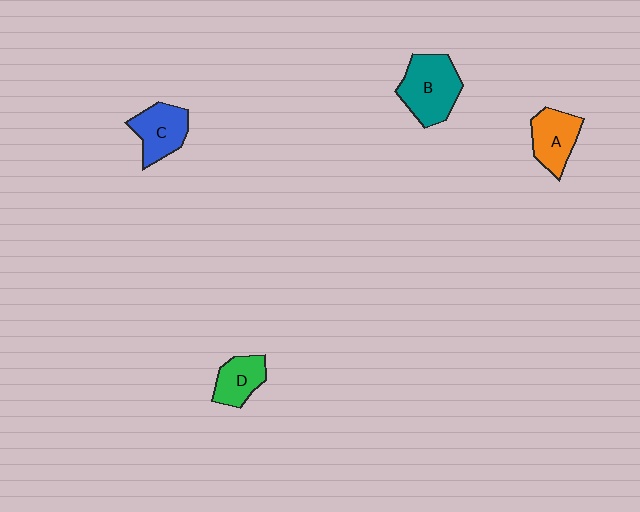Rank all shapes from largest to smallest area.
From largest to smallest: B (teal), C (blue), A (orange), D (green).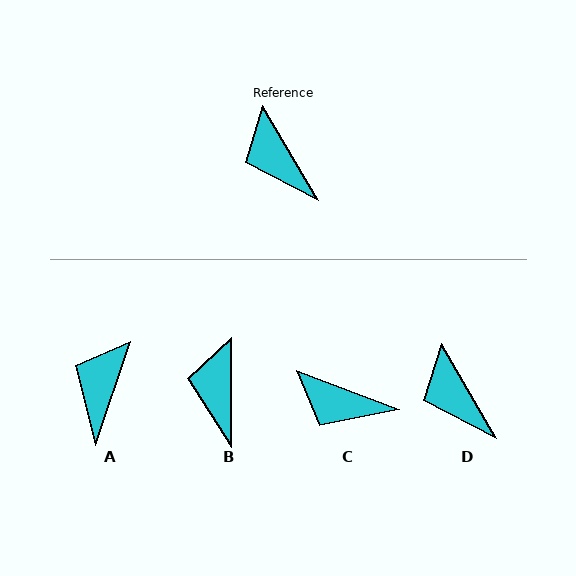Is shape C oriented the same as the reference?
No, it is off by about 39 degrees.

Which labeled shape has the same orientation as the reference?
D.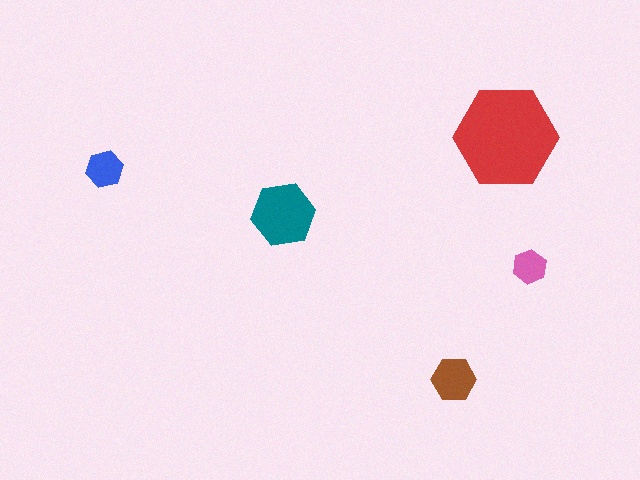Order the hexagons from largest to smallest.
the red one, the teal one, the brown one, the blue one, the pink one.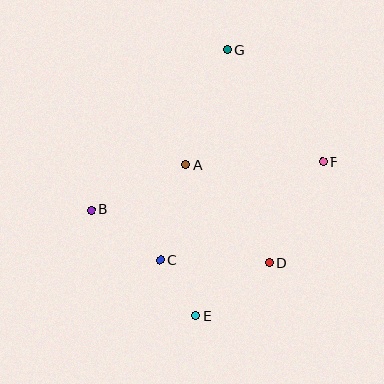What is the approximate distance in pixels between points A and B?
The distance between A and B is approximately 104 pixels.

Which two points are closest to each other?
Points C and E are closest to each other.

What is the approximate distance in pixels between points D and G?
The distance between D and G is approximately 216 pixels.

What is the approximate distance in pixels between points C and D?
The distance between C and D is approximately 109 pixels.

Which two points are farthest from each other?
Points E and G are farthest from each other.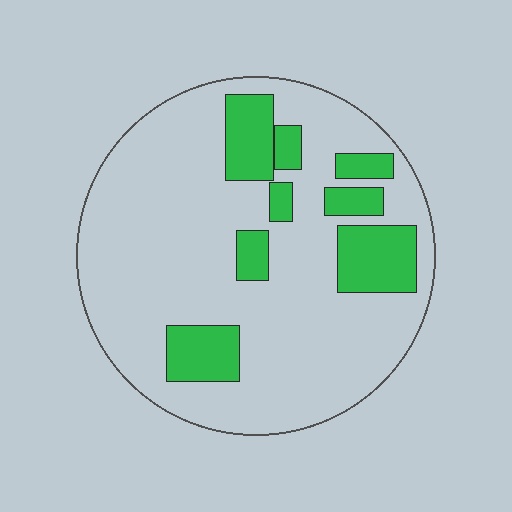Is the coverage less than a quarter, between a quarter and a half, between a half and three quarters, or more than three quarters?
Less than a quarter.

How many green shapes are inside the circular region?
8.